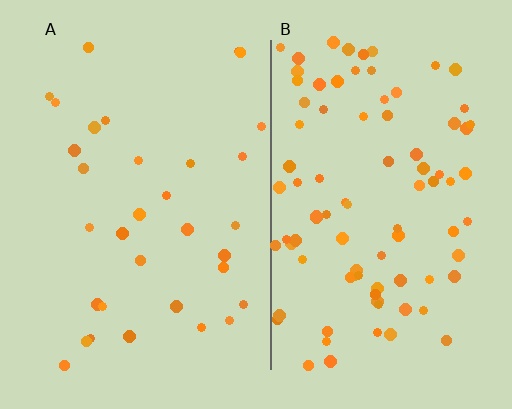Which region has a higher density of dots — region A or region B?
B (the right).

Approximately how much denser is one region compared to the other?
Approximately 2.7× — region B over region A.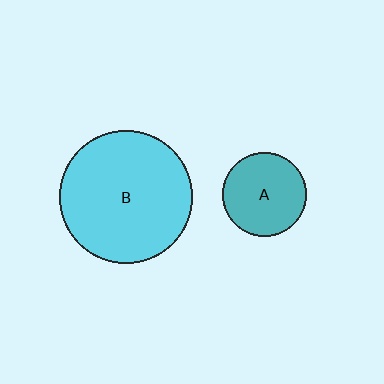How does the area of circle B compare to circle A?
Approximately 2.5 times.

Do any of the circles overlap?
No, none of the circles overlap.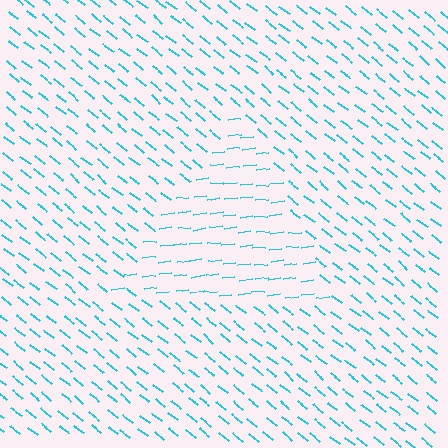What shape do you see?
I see a triangle.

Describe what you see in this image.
The image is filled with small cyan line segments. A triangle region in the image has lines oriented differently from the surrounding lines, creating a visible texture boundary.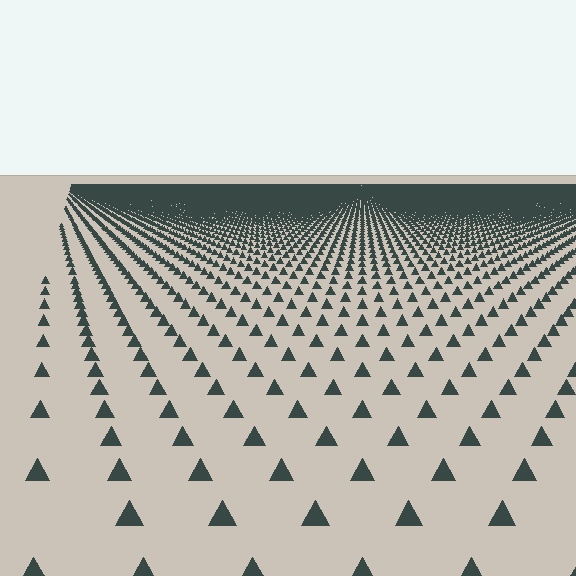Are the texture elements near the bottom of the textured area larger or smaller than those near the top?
Larger. Near the bottom, elements are closer to the viewer and appear at a bigger on-screen size.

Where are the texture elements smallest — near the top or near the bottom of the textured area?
Near the top.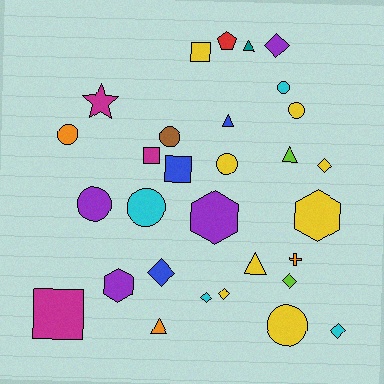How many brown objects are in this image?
There is 1 brown object.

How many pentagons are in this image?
There is 1 pentagon.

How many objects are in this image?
There are 30 objects.